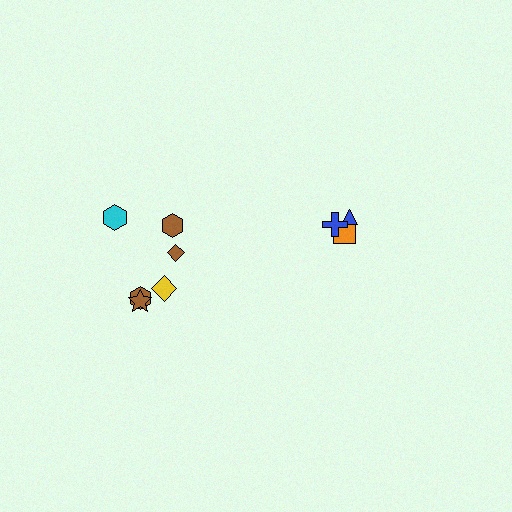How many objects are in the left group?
There are 6 objects.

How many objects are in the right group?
There are 3 objects.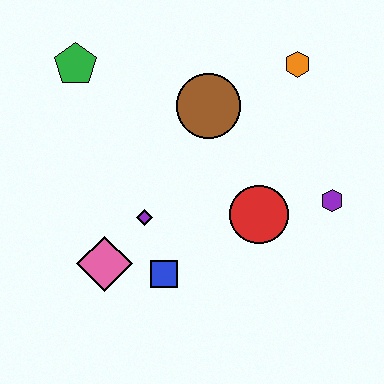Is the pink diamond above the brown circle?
No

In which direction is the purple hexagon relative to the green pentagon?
The purple hexagon is to the right of the green pentagon.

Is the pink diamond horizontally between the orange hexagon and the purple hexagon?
No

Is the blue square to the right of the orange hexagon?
No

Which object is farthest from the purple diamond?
The orange hexagon is farthest from the purple diamond.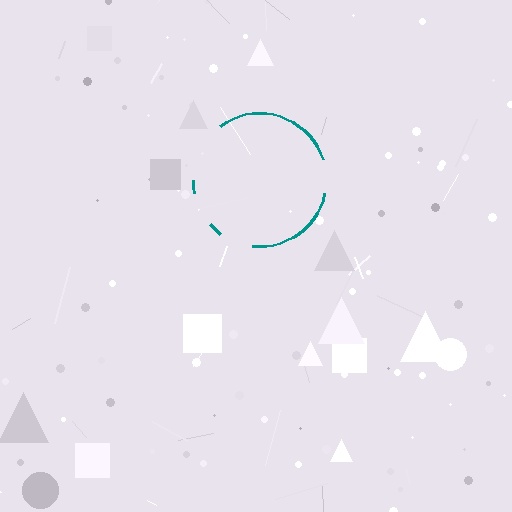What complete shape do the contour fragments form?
The contour fragments form a circle.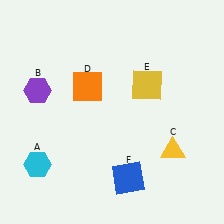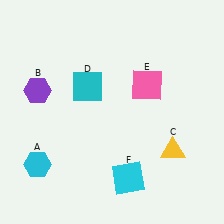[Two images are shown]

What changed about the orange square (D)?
In Image 1, D is orange. In Image 2, it changed to cyan.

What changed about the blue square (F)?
In Image 1, F is blue. In Image 2, it changed to cyan.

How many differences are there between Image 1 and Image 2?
There are 3 differences between the two images.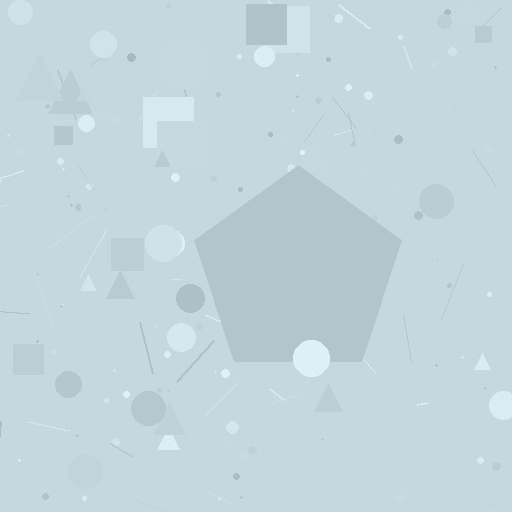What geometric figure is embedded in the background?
A pentagon is embedded in the background.